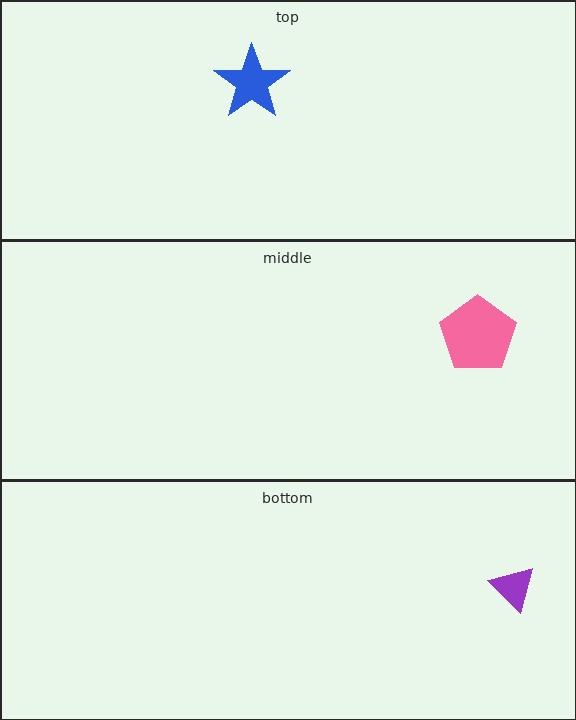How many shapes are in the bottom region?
1.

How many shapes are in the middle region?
1.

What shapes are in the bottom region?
The purple triangle.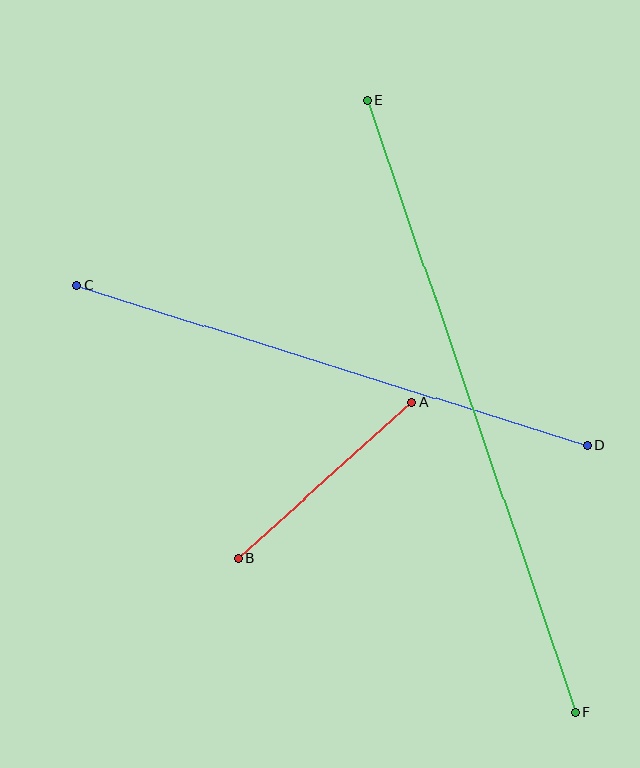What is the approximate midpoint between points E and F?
The midpoint is at approximately (471, 406) pixels.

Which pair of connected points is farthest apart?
Points E and F are farthest apart.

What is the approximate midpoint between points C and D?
The midpoint is at approximately (332, 365) pixels.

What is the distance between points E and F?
The distance is approximately 647 pixels.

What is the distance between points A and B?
The distance is approximately 234 pixels.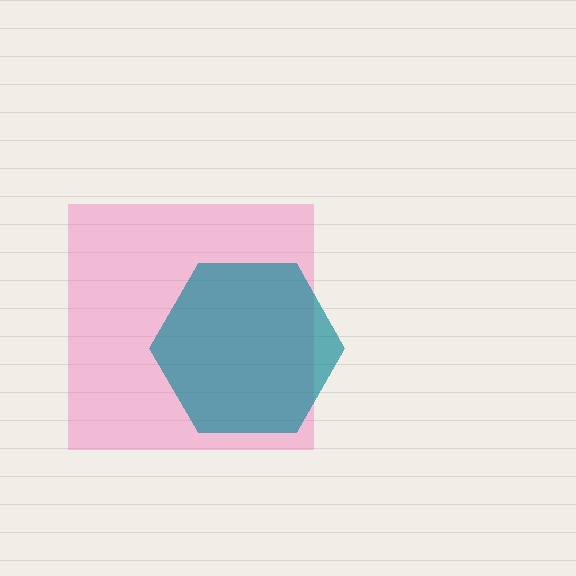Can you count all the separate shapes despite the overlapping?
Yes, there are 2 separate shapes.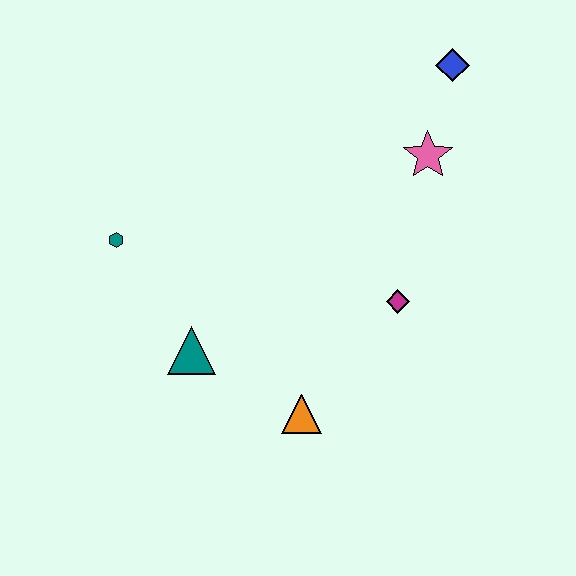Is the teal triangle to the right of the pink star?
No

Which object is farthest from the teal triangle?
The blue diamond is farthest from the teal triangle.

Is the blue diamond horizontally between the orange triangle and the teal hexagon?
No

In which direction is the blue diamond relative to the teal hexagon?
The blue diamond is to the right of the teal hexagon.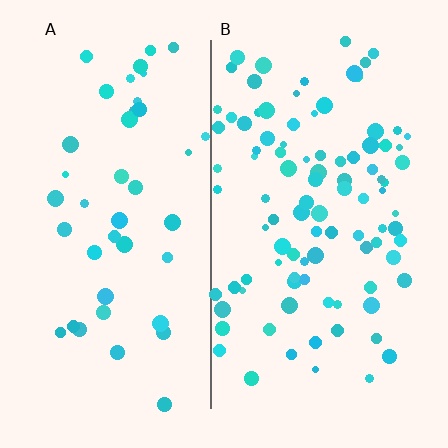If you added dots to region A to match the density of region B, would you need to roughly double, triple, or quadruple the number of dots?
Approximately double.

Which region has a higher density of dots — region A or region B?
B (the right).